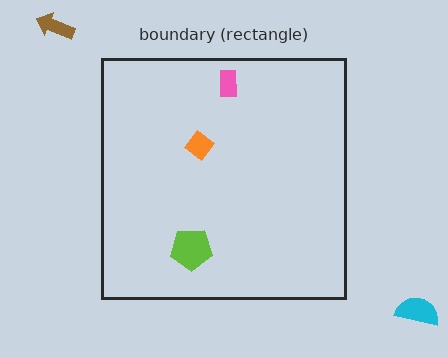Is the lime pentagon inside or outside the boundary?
Inside.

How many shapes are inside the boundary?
3 inside, 2 outside.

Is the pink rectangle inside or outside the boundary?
Inside.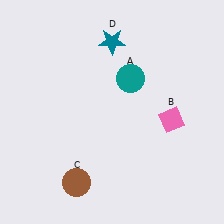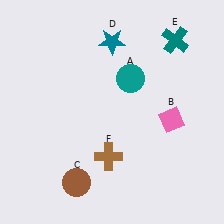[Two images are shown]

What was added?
A teal cross (E), a brown cross (F) were added in Image 2.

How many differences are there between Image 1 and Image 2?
There are 2 differences between the two images.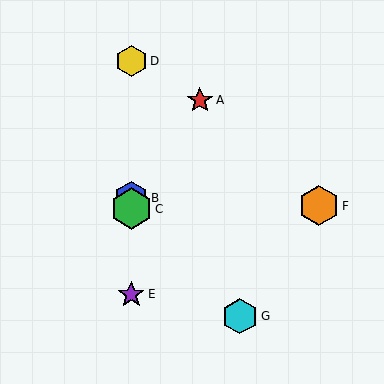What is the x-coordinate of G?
Object G is at x≈240.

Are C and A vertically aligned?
No, C is at x≈131 and A is at x≈200.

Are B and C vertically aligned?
Yes, both are at x≈131.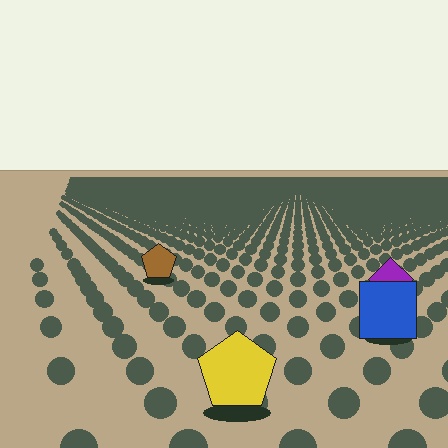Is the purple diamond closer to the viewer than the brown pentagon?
Yes. The purple diamond is closer — you can tell from the texture gradient: the ground texture is coarser near it.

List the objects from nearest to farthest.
From nearest to farthest: the yellow pentagon, the blue square, the purple diamond, the brown pentagon.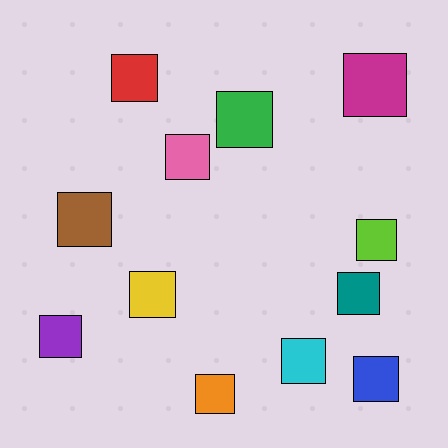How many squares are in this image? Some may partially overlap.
There are 12 squares.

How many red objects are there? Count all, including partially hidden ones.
There is 1 red object.